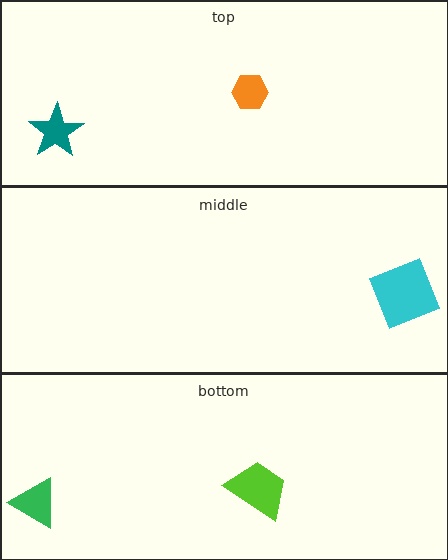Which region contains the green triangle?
The bottom region.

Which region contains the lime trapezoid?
The bottom region.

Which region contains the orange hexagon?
The top region.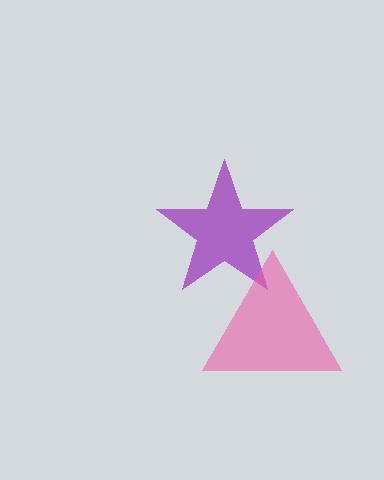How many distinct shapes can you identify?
There are 2 distinct shapes: a purple star, a pink triangle.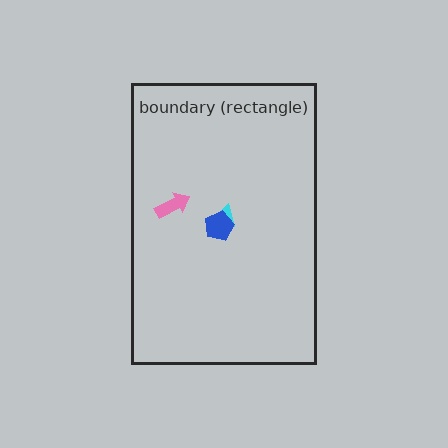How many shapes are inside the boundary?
3 inside, 0 outside.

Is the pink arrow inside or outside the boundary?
Inside.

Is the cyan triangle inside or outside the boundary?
Inside.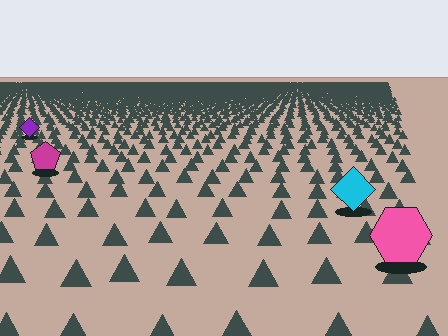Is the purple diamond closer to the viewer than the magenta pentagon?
No. The magenta pentagon is closer — you can tell from the texture gradient: the ground texture is coarser near it.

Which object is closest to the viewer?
The pink hexagon is closest. The texture marks near it are larger and more spread out.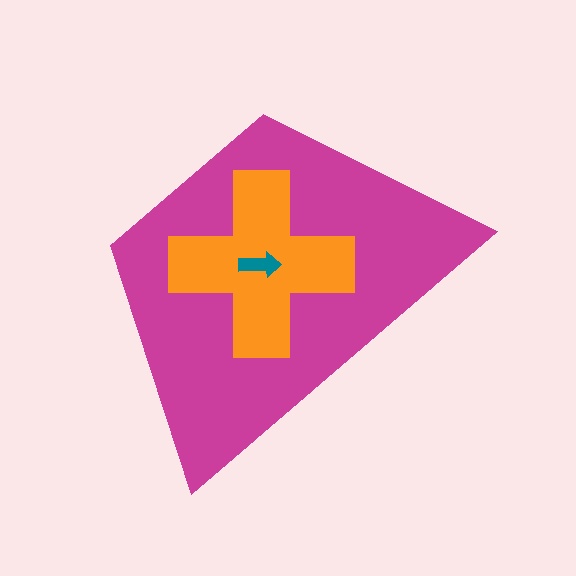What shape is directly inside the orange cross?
The teal arrow.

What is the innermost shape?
The teal arrow.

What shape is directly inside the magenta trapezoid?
The orange cross.